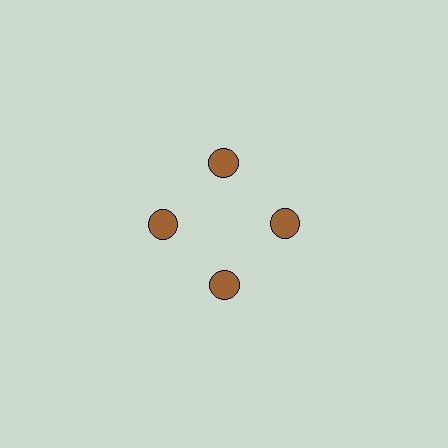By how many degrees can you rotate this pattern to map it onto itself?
The pattern maps onto itself every 90 degrees of rotation.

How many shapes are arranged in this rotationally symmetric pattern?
There are 4 shapes, arranged in 4 groups of 1.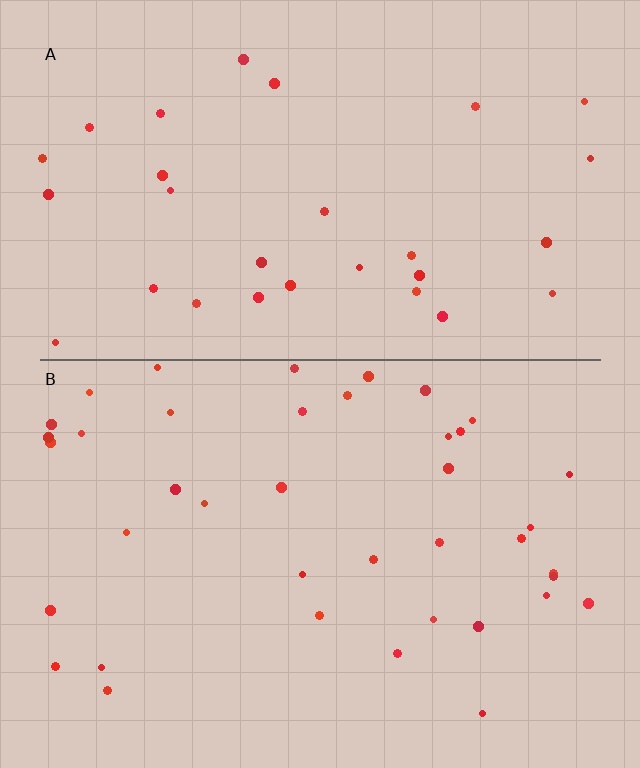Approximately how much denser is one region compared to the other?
Approximately 1.4× — region B over region A.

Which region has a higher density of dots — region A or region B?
B (the bottom).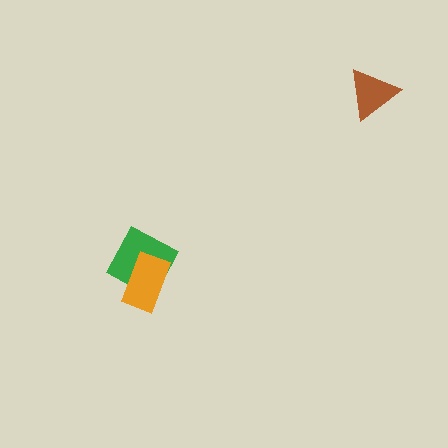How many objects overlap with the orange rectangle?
1 object overlaps with the orange rectangle.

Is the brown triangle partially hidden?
No, no other shape covers it.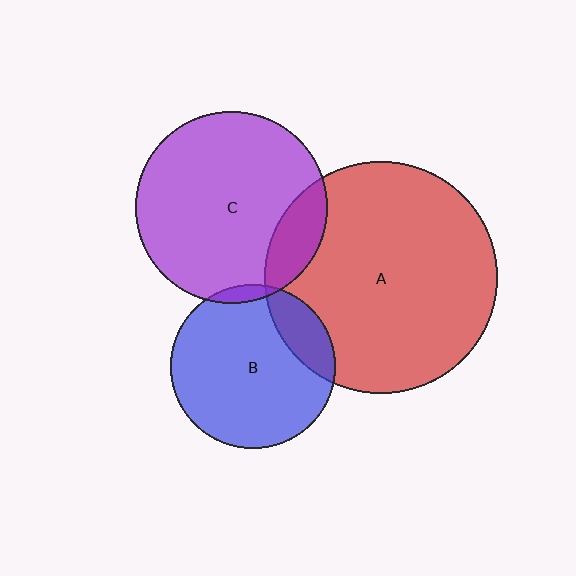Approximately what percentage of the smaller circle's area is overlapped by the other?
Approximately 15%.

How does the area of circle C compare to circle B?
Approximately 1.4 times.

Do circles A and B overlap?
Yes.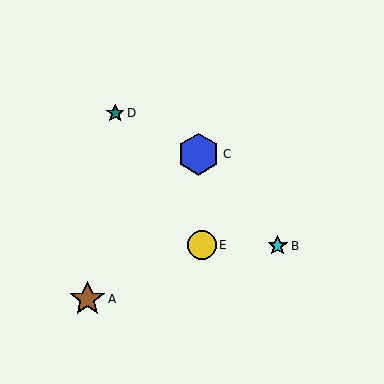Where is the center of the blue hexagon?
The center of the blue hexagon is at (199, 154).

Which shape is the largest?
The blue hexagon (labeled C) is the largest.